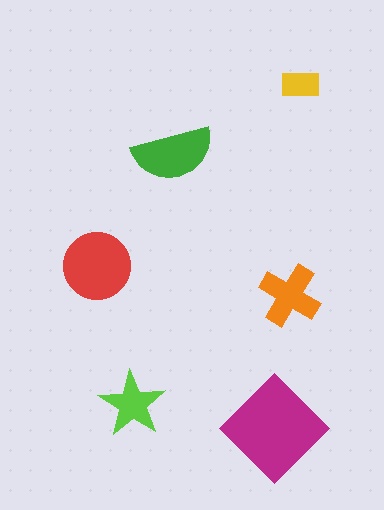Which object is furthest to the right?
The yellow rectangle is rightmost.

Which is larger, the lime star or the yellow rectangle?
The lime star.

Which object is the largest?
The magenta diamond.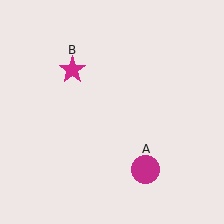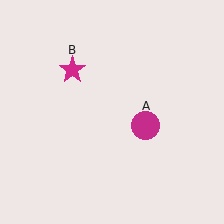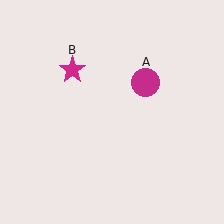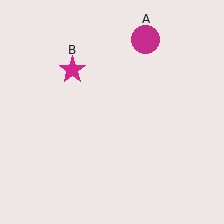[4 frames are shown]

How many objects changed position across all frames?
1 object changed position: magenta circle (object A).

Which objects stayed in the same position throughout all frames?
Magenta star (object B) remained stationary.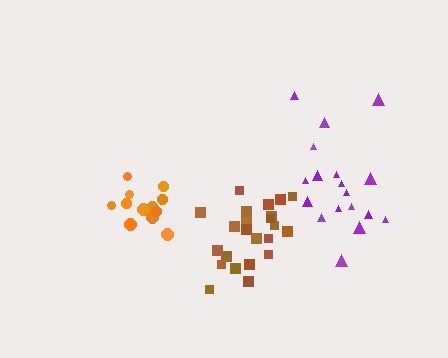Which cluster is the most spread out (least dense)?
Brown.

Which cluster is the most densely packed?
Orange.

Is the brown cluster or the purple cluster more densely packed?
Purple.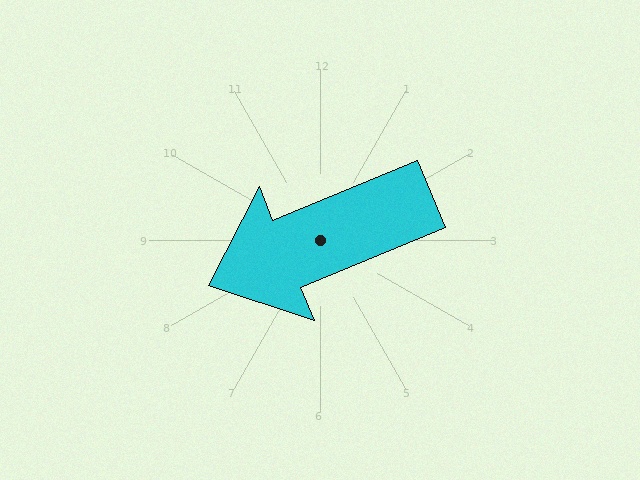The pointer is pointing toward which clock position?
Roughly 8 o'clock.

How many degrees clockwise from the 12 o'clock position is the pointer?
Approximately 248 degrees.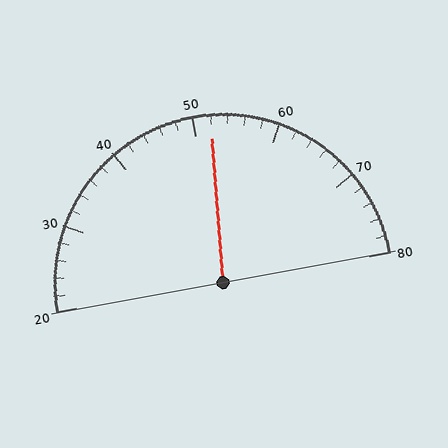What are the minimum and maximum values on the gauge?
The gauge ranges from 20 to 80.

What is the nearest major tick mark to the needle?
The nearest major tick mark is 50.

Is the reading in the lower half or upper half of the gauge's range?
The reading is in the upper half of the range (20 to 80).